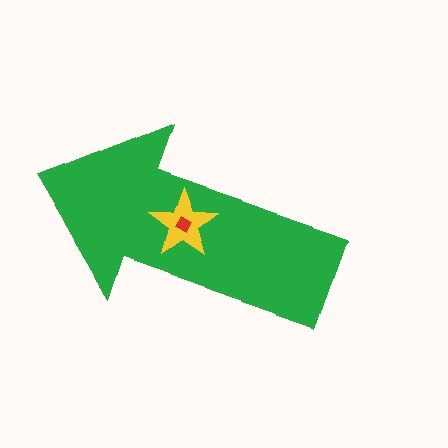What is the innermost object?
The red square.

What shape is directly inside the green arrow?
The yellow star.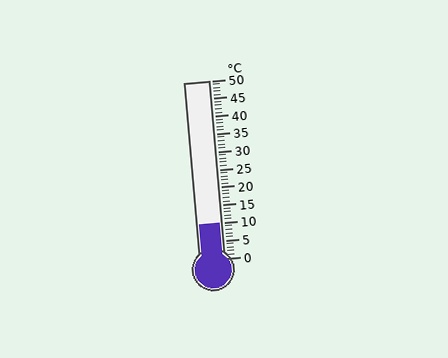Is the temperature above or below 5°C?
The temperature is above 5°C.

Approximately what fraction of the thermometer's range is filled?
The thermometer is filled to approximately 20% of its range.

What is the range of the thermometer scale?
The thermometer scale ranges from 0°C to 50°C.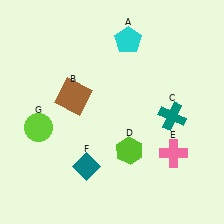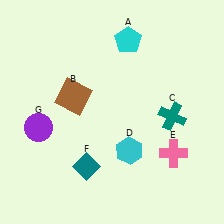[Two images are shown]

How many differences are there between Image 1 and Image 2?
There are 2 differences between the two images.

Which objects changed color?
D changed from lime to cyan. G changed from lime to purple.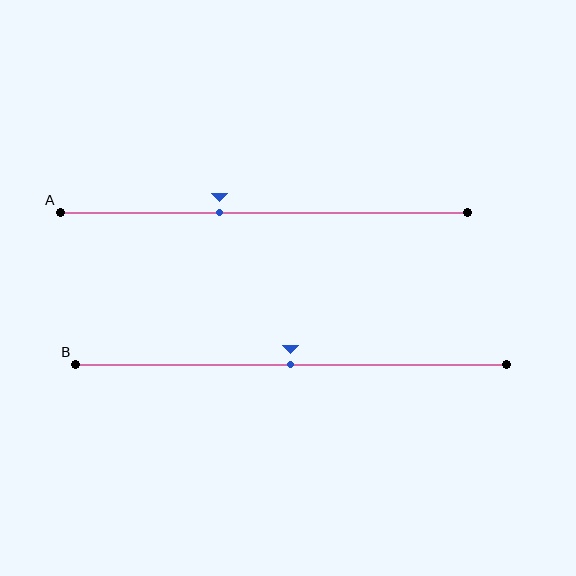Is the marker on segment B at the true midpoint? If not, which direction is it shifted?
Yes, the marker on segment B is at the true midpoint.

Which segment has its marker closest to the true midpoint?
Segment B has its marker closest to the true midpoint.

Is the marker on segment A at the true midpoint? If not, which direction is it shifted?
No, the marker on segment A is shifted to the left by about 11% of the segment length.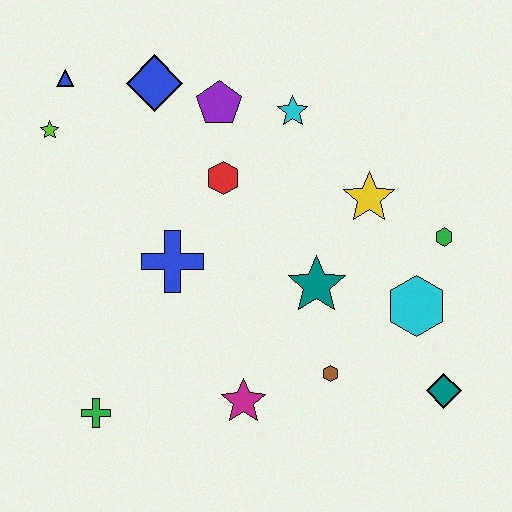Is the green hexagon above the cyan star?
No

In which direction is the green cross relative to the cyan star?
The green cross is below the cyan star.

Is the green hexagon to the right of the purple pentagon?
Yes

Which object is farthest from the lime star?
The teal diamond is farthest from the lime star.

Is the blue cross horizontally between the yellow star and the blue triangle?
Yes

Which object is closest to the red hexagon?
The purple pentagon is closest to the red hexagon.